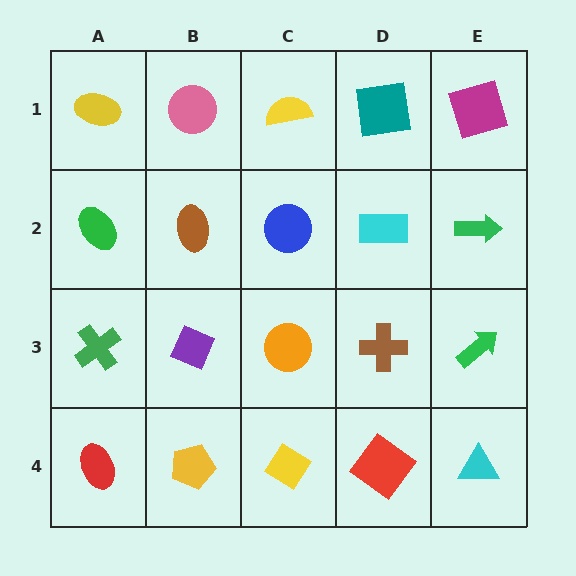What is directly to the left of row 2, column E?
A cyan rectangle.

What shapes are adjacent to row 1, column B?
A brown ellipse (row 2, column B), a yellow ellipse (row 1, column A), a yellow semicircle (row 1, column C).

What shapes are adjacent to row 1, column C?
A blue circle (row 2, column C), a pink circle (row 1, column B), a teal square (row 1, column D).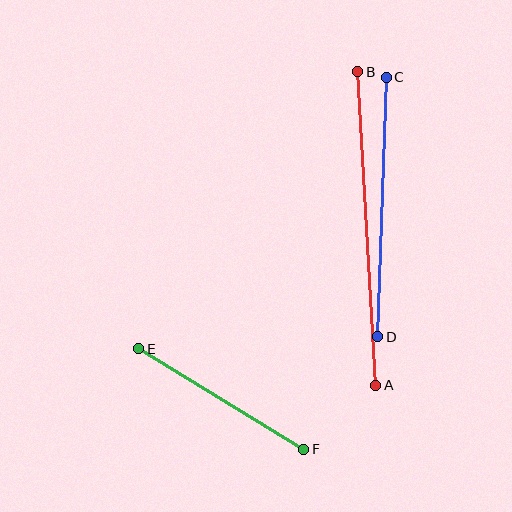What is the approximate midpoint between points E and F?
The midpoint is at approximately (221, 399) pixels.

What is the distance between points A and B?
The distance is approximately 314 pixels.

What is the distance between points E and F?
The distance is approximately 193 pixels.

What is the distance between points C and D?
The distance is approximately 260 pixels.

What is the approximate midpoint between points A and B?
The midpoint is at approximately (367, 228) pixels.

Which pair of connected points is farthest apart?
Points A and B are farthest apart.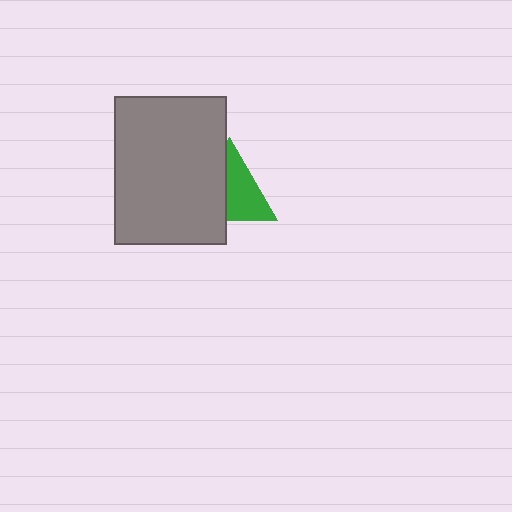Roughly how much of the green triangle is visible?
About half of it is visible (roughly 54%).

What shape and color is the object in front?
The object in front is a gray rectangle.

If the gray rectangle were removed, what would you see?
You would see the complete green triangle.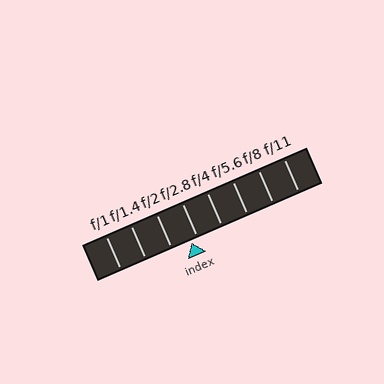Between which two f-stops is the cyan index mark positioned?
The index mark is between f/2 and f/2.8.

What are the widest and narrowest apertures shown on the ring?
The widest aperture shown is f/1 and the narrowest is f/11.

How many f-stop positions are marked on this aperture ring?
There are 8 f-stop positions marked.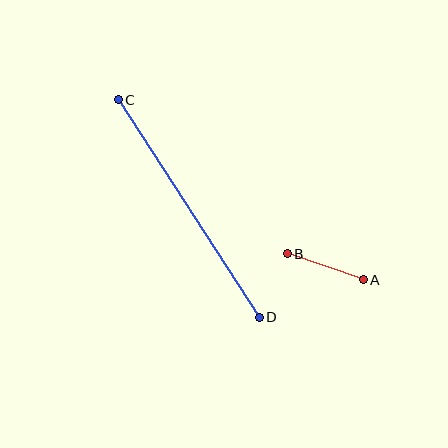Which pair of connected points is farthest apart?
Points C and D are farthest apart.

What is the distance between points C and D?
The distance is approximately 259 pixels.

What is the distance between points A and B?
The distance is approximately 80 pixels.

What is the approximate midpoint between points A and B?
The midpoint is at approximately (325, 267) pixels.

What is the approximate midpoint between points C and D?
The midpoint is at approximately (189, 209) pixels.